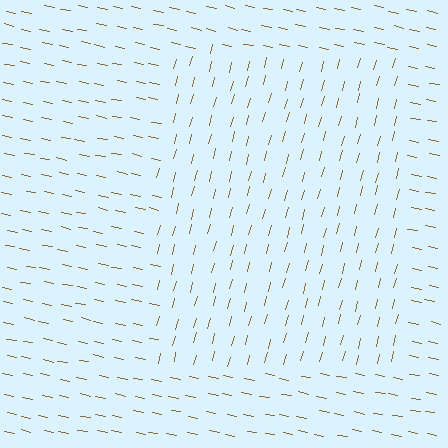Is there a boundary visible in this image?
Yes, there is a texture boundary formed by a change in line orientation.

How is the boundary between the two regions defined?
The boundary is defined purely by a change in line orientation (approximately 87 degrees difference). All lines are the same color and thickness.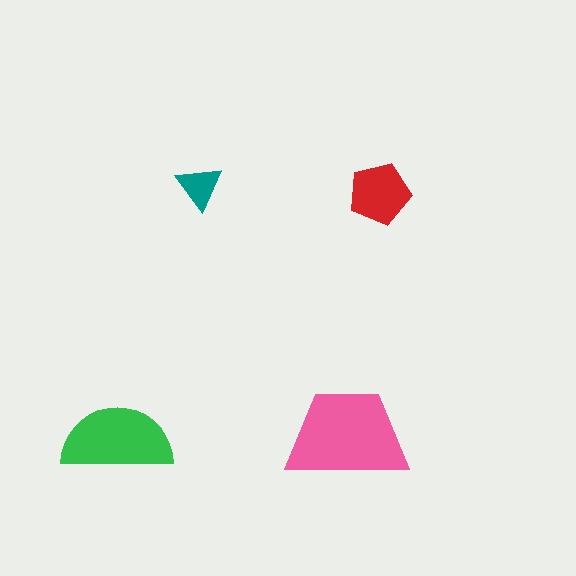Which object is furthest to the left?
The green semicircle is leftmost.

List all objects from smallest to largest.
The teal triangle, the red pentagon, the green semicircle, the pink trapezoid.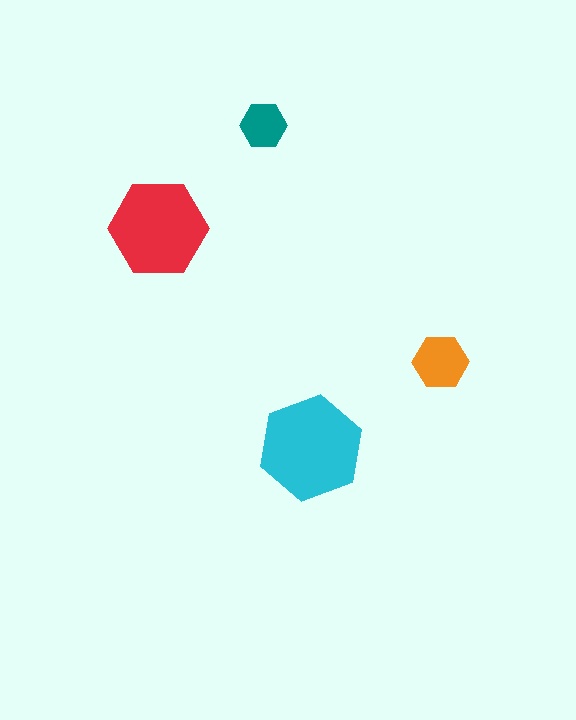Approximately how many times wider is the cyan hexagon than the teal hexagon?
About 2.5 times wider.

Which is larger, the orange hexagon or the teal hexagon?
The orange one.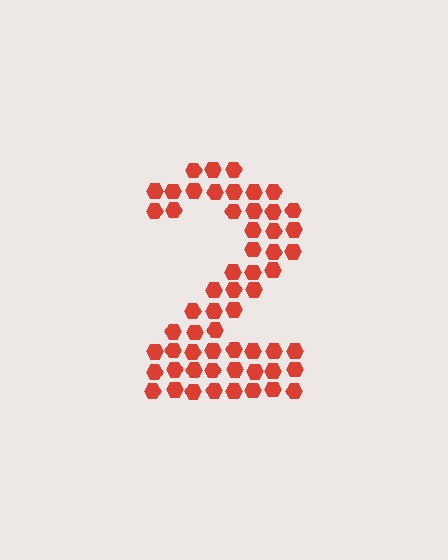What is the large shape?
The large shape is the digit 2.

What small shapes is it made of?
It is made of small hexagons.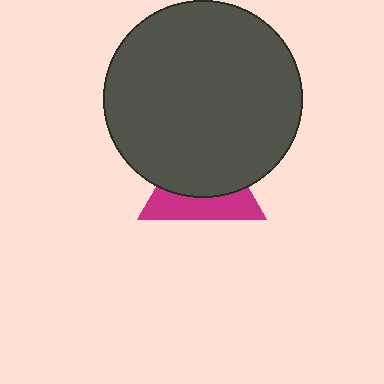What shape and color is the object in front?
The object in front is a dark gray circle.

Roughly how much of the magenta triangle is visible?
A small part of it is visible (roughly 40%).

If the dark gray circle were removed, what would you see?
You would see the complete magenta triangle.